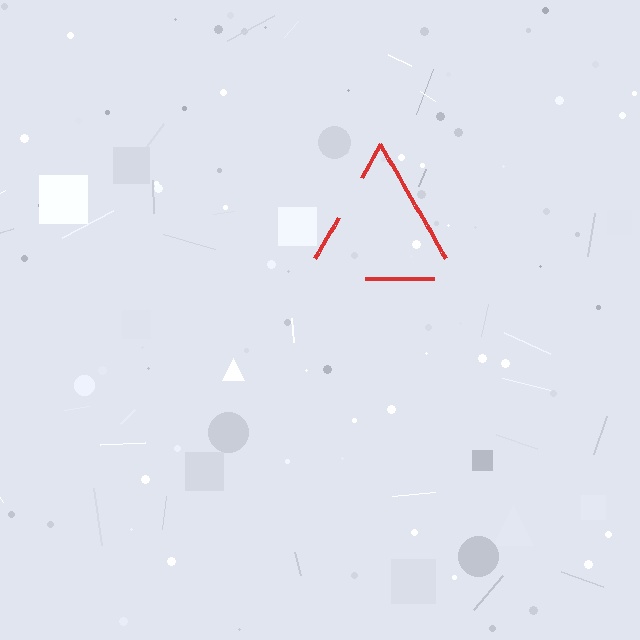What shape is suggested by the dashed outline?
The dashed outline suggests a triangle.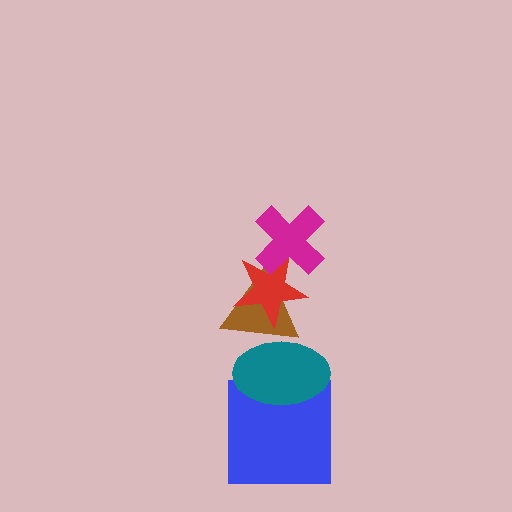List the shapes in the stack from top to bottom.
From top to bottom: the magenta cross, the red star, the brown triangle, the teal ellipse, the blue square.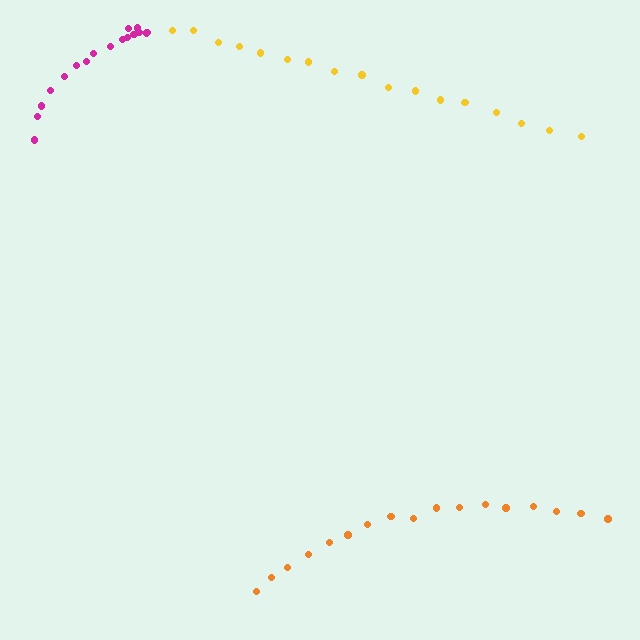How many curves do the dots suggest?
There are 3 distinct paths.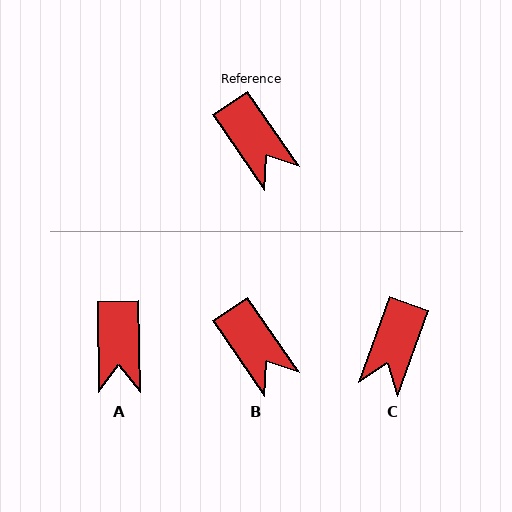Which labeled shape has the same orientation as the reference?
B.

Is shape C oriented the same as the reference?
No, it is off by about 54 degrees.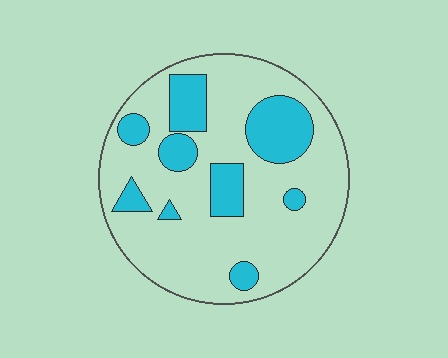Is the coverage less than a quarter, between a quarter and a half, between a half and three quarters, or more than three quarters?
Less than a quarter.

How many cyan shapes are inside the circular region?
9.